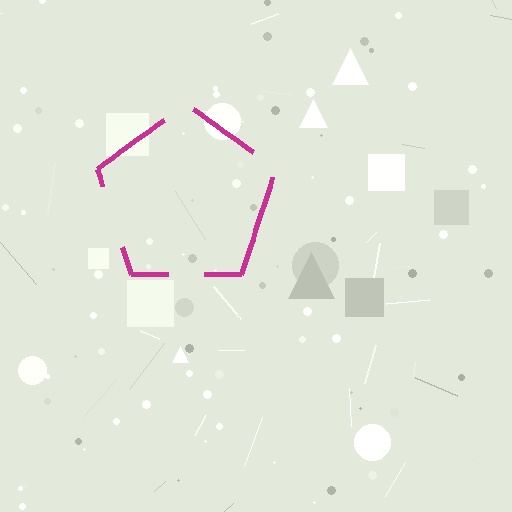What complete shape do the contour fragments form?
The contour fragments form a pentagon.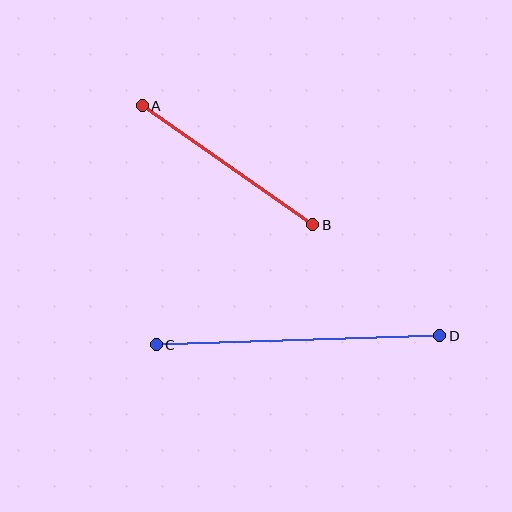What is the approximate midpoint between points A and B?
The midpoint is at approximately (228, 165) pixels.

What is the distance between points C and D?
The distance is approximately 284 pixels.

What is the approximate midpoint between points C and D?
The midpoint is at approximately (298, 340) pixels.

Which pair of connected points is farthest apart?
Points C and D are farthest apart.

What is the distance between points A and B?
The distance is approximately 208 pixels.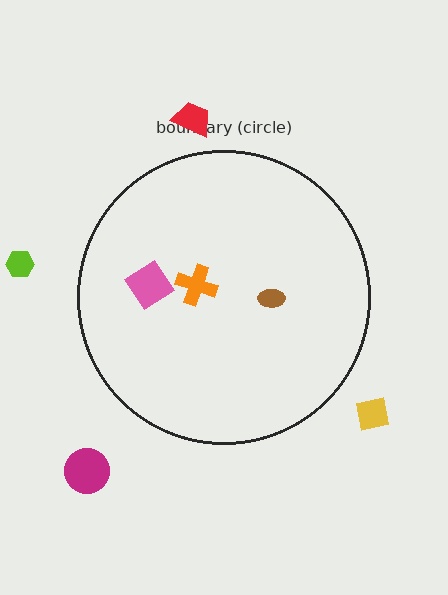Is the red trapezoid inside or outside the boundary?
Outside.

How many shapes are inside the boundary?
3 inside, 4 outside.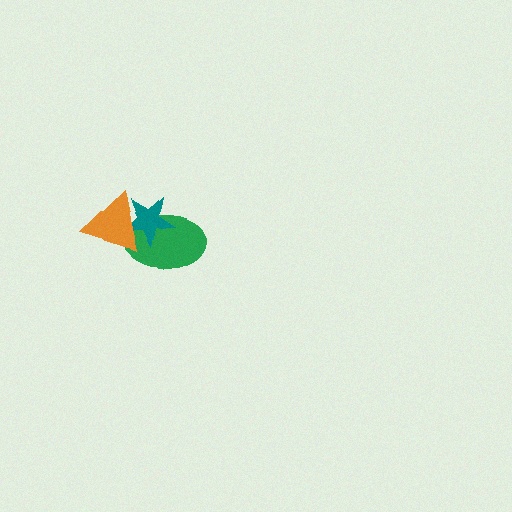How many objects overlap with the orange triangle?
2 objects overlap with the orange triangle.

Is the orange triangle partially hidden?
No, no other shape covers it.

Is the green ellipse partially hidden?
Yes, it is partially covered by another shape.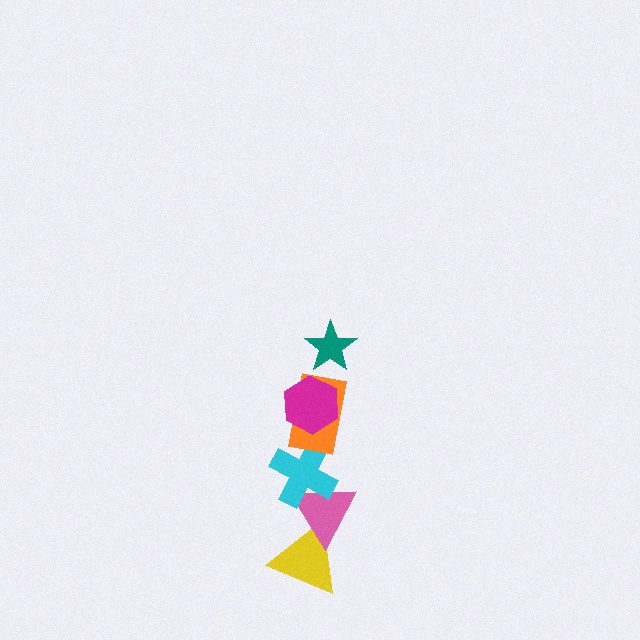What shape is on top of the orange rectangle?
The magenta hexagon is on top of the orange rectangle.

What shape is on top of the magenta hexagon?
The teal star is on top of the magenta hexagon.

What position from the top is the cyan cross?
The cyan cross is 4th from the top.